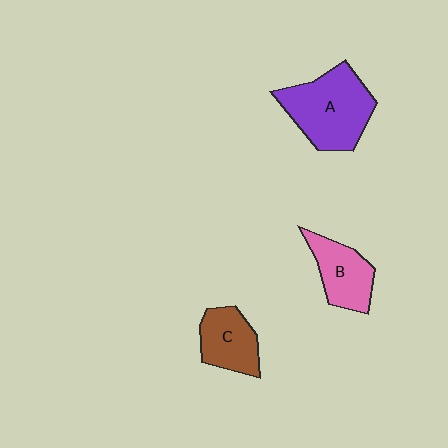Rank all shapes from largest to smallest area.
From largest to smallest: A (purple), B (pink), C (brown).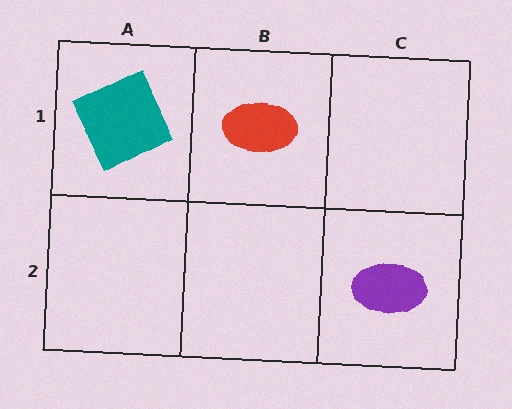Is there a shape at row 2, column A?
No, that cell is empty.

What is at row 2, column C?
A purple ellipse.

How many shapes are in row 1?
2 shapes.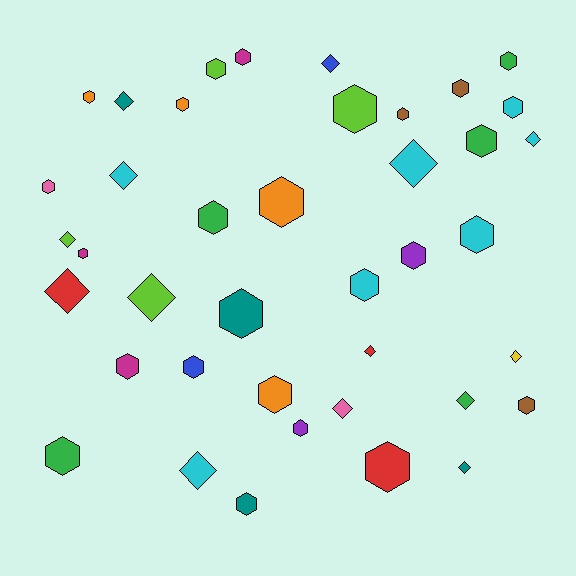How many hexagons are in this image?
There are 26 hexagons.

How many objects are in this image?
There are 40 objects.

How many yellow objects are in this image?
There is 1 yellow object.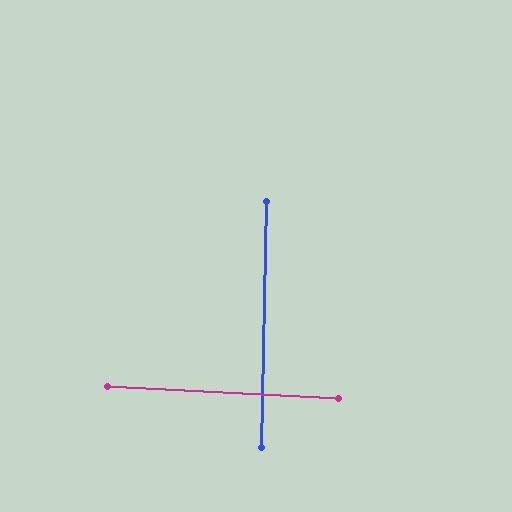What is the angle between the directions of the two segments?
Approximately 88 degrees.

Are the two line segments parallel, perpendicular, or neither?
Perpendicular — they meet at approximately 88°.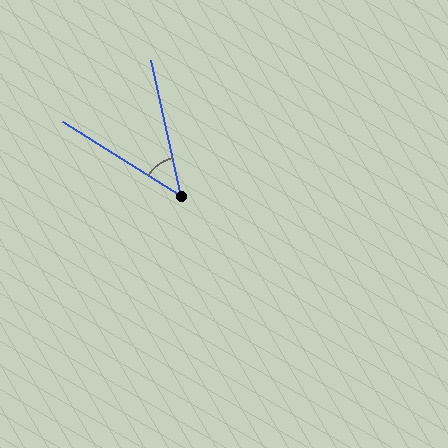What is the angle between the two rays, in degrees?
Approximately 45 degrees.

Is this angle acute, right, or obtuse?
It is acute.